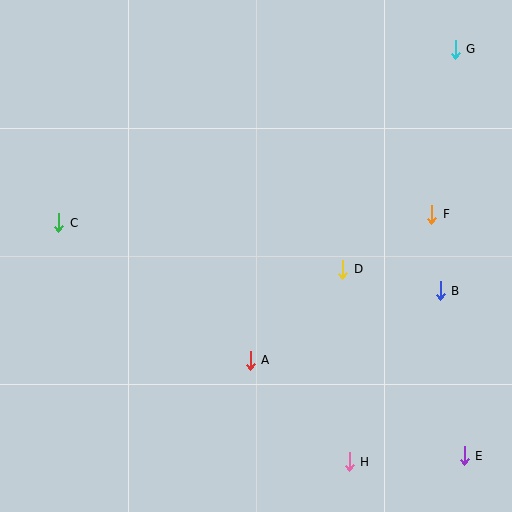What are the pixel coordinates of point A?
Point A is at (250, 360).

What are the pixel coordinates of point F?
Point F is at (432, 214).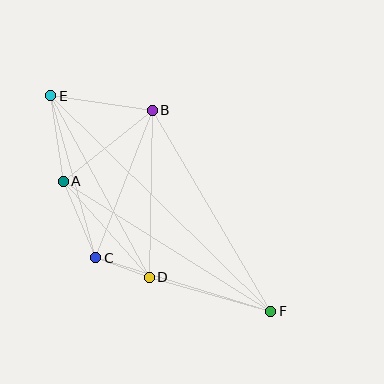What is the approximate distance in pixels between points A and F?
The distance between A and F is approximately 245 pixels.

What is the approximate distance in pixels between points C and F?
The distance between C and F is approximately 183 pixels.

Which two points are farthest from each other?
Points E and F are farthest from each other.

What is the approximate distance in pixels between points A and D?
The distance between A and D is approximately 129 pixels.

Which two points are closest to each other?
Points C and D are closest to each other.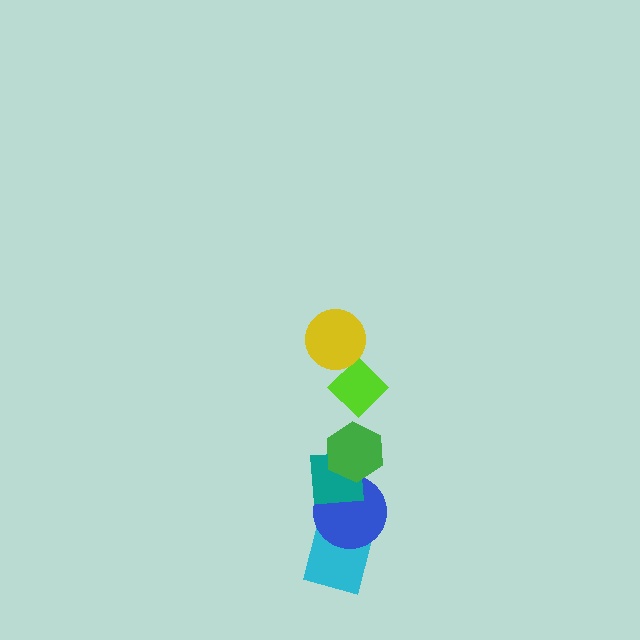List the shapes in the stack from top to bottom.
From top to bottom: the yellow circle, the lime diamond, the green hexagon, the teal square, the blue circle, the cyan diamond.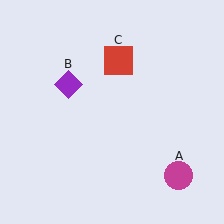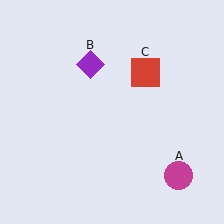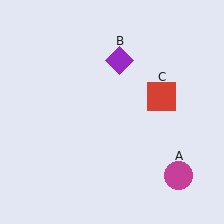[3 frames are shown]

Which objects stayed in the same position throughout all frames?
Magenta circle (object A) remained stationary.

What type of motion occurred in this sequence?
The purple diamond (object B), red square (object C) rotated clockwise around the center of the scene.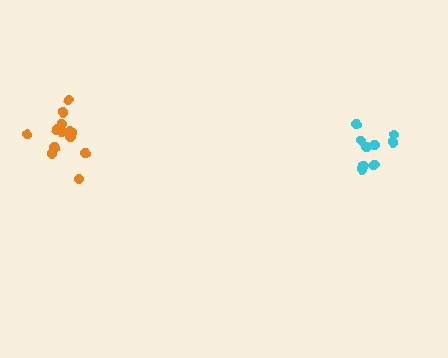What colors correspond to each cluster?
The clusters are colored: orange, cyan.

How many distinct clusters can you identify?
There are 2 distinct clusters.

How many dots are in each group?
Group 1: 13 dots, Group 2: 9 dots (22 total).